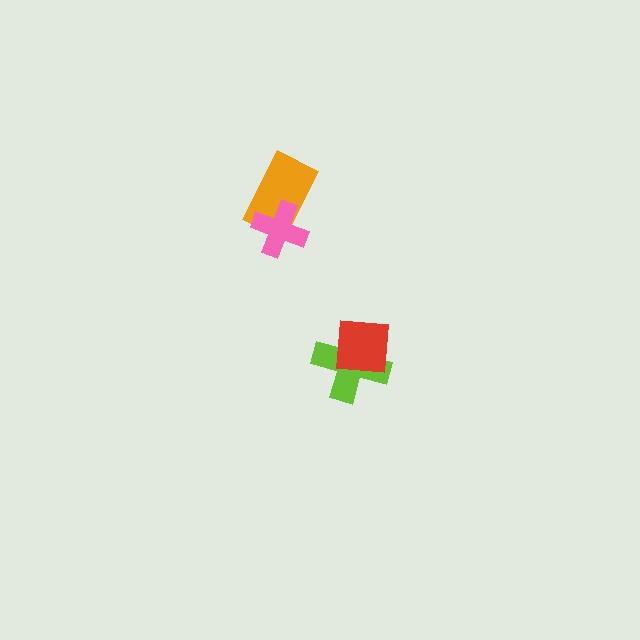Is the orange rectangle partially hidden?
Yes, it is partially covered by another shape.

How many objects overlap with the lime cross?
1 object overlaps with the lime cross.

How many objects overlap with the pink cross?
1 object overlaps with the pink cross.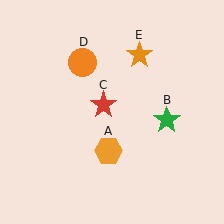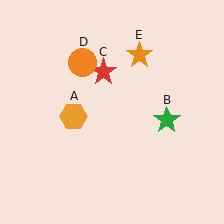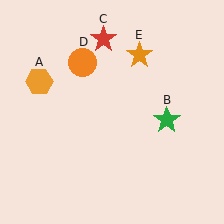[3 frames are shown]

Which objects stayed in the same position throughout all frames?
Green star (object B) and orange circle (object D) and orange star (object E) remained stationary.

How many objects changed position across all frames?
2 objects changed position: orange hexagon (object A), red star (object C).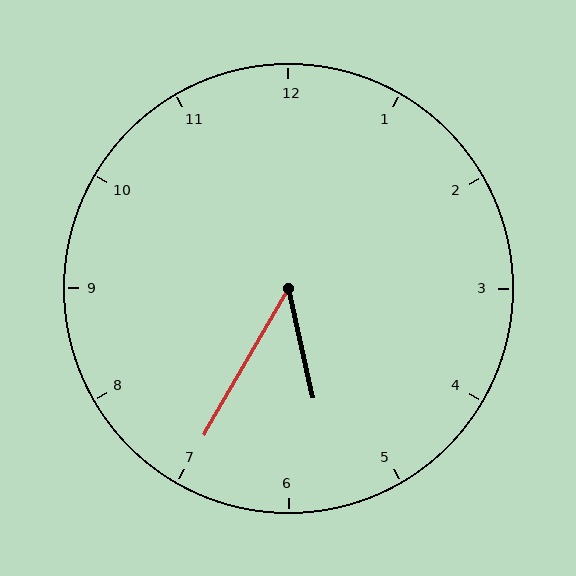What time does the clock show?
5:35.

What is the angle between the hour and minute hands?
Approximately 42 degrees.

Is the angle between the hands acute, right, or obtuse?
It is acute.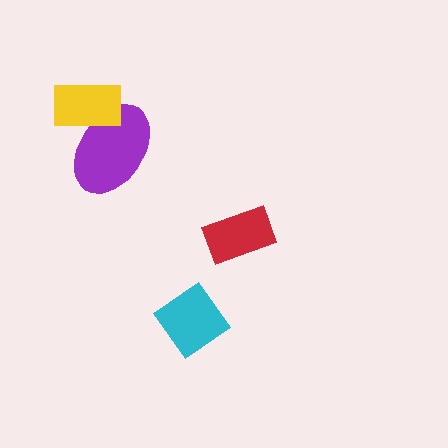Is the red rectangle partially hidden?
No, no other shape covers it.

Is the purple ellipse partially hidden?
Yes, it is partially covered by another shape.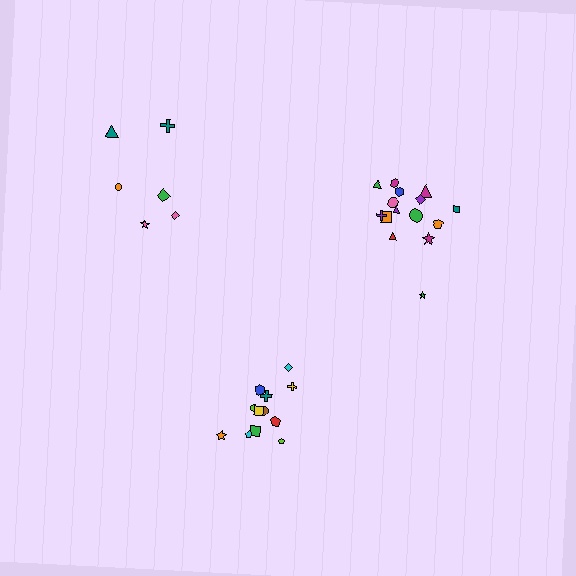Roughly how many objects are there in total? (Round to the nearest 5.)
Roughly 35 objects in total.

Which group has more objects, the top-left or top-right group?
The top-right group.